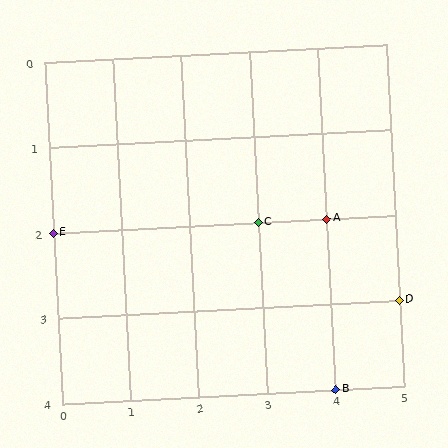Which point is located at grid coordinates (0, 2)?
Point E is at (0, 2).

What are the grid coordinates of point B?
Point B is at grid coordinates (4, 4).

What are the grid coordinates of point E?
Point E is at grid coordinates (0, 2).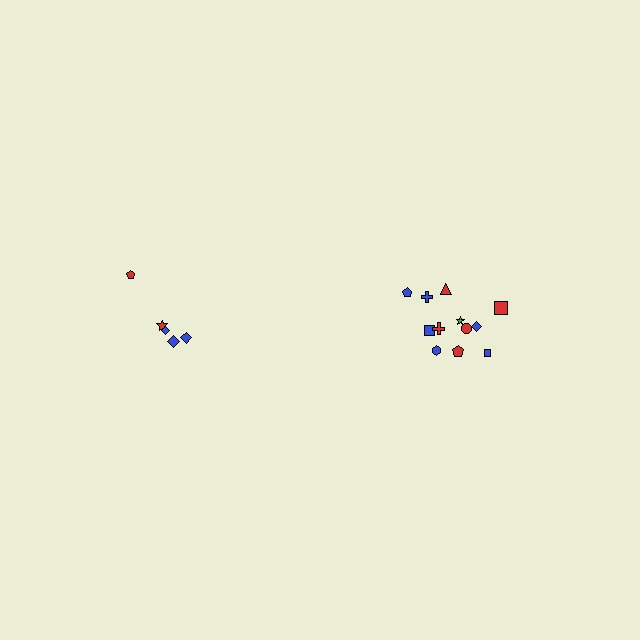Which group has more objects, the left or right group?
The right group.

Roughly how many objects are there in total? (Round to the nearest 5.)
Roughly 15 objects in total.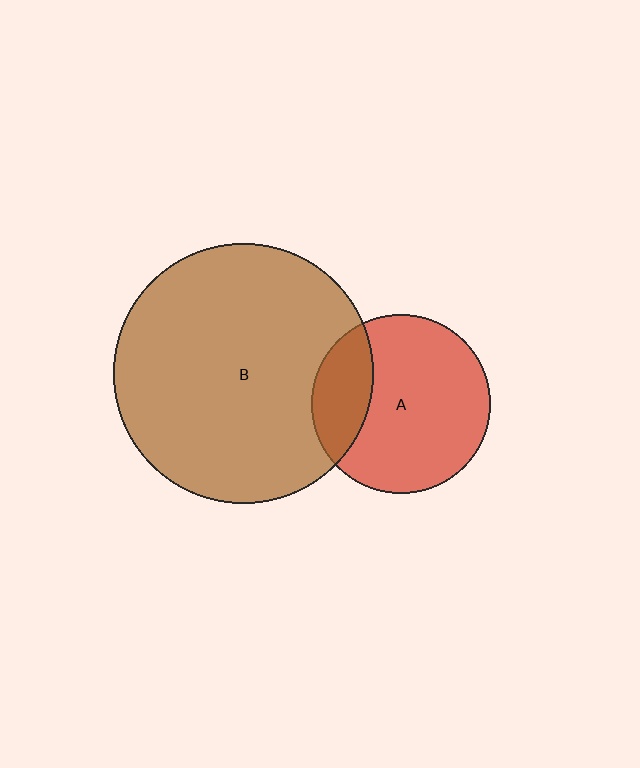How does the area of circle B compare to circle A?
Approximately 2.1 times.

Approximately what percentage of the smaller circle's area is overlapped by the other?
Approximately 25%.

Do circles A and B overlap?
Yes.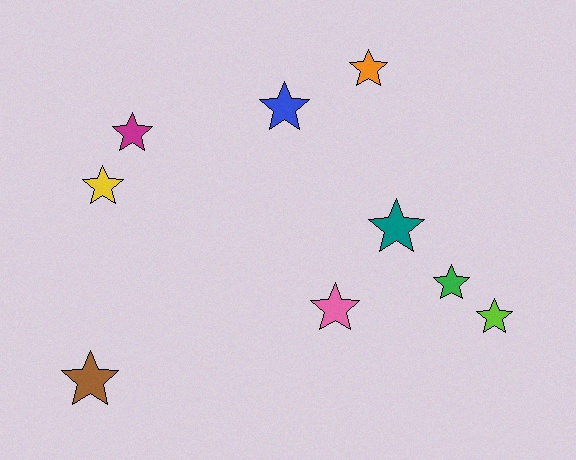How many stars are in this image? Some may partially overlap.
There are 9 stars.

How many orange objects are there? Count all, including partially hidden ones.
There is 1 orange object.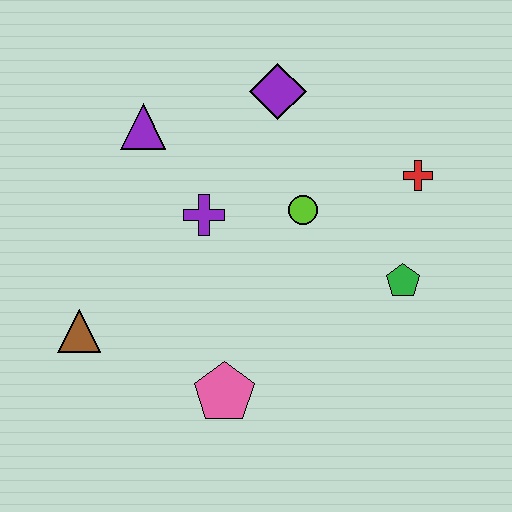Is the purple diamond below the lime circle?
No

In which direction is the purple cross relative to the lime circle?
The purple cross is to the left of the lime circle.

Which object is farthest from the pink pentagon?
The purple diamond is farthest from the pink pentagon.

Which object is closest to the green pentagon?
The red cross is closest to the green pentagon.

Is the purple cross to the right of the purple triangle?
Yes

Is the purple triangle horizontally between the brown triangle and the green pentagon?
Yes